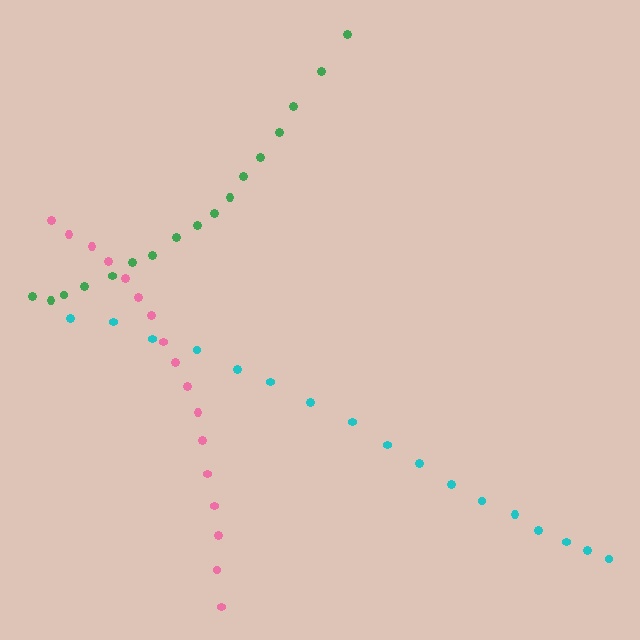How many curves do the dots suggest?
There are 3 distinct paths.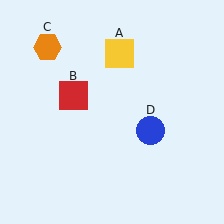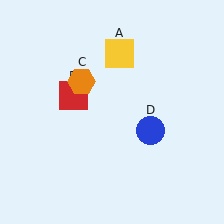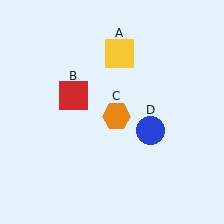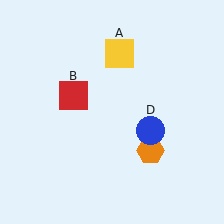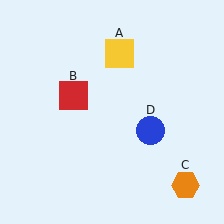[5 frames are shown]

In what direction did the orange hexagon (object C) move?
The orange hexagon (object C) moved down and to the right.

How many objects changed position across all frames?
1 object changed position: orange hexagon (object C).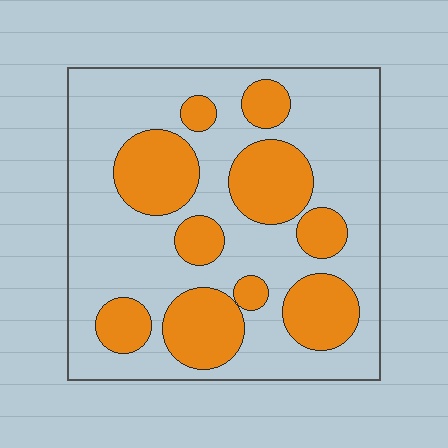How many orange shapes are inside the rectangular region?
10.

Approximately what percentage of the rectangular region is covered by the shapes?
Approximately 35%.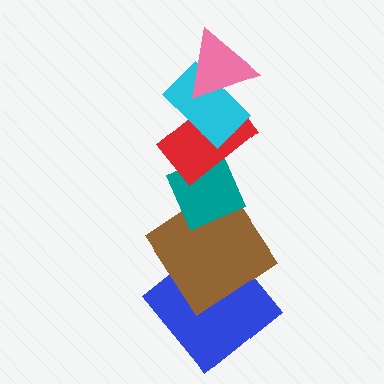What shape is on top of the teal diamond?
The red rectangle is on top of the teal diamond.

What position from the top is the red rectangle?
The red rectangle is 3rd from the top.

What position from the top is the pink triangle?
The pink triangle is 1st from the top.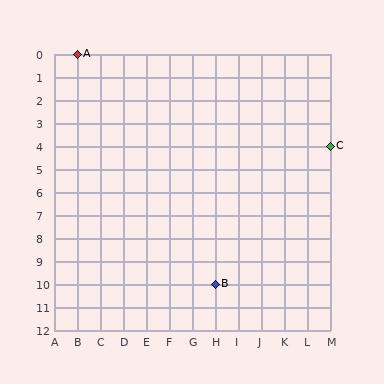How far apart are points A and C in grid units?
Points A and C are 11 columns and 4 rows apart (about 11.7 grid units diagonally).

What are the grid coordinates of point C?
Point C is at grid coordinates (M, 4).